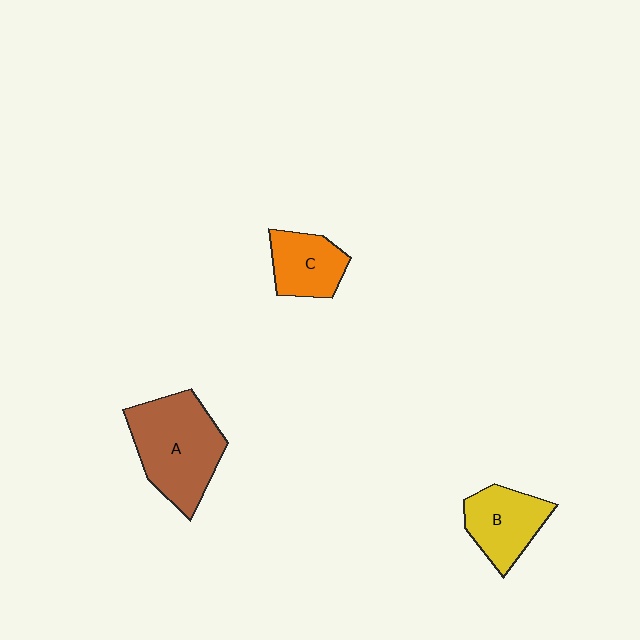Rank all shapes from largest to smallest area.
From largest to smallest: A (brown), B (yellow), C (orange).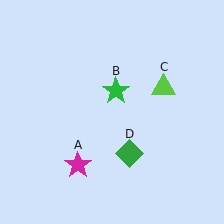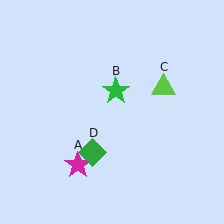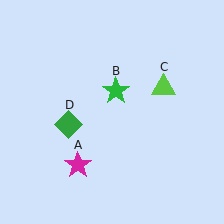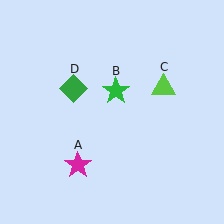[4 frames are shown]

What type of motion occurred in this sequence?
The green diamond (object D) rotated clockwise around the center of the scene.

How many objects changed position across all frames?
1 object changed position: green diamond (object D).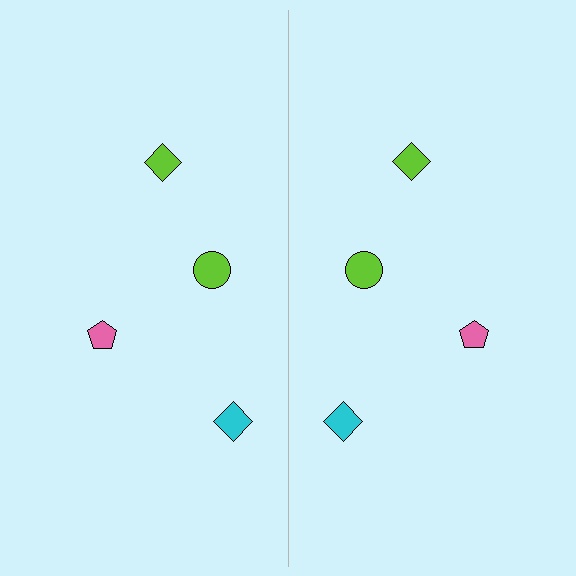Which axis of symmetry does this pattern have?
The pattern has a vertical axis of symmetry running through the center of the image.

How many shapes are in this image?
There are 8 shapes in this image.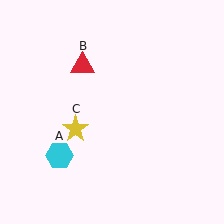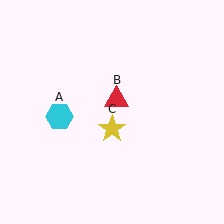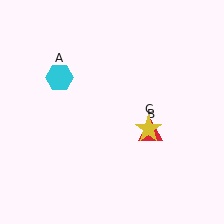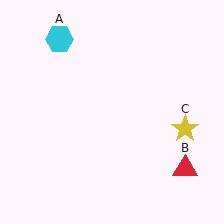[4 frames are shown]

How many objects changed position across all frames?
3 objects changed position: cyan hexagon (object A), red triangle (object B), yellow star (object C).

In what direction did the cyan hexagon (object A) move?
The cyan hexagon (object A) moved up.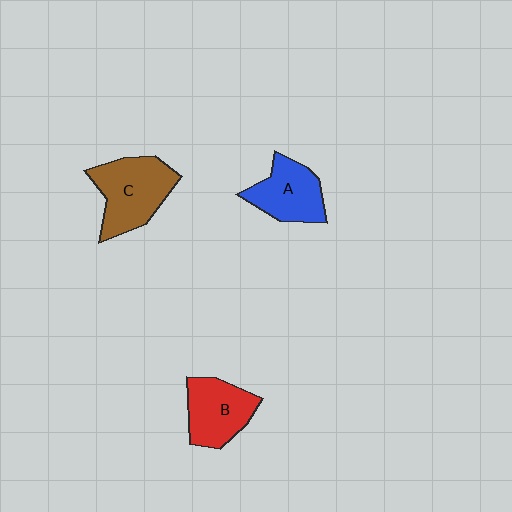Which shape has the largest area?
Shape C (brown).